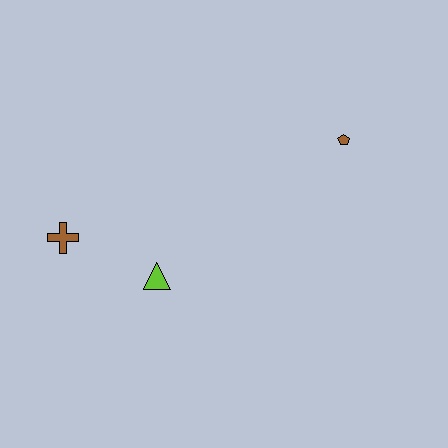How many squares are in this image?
There are no squares.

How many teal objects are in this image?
There are no teal objects.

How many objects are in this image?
There are 3 objects.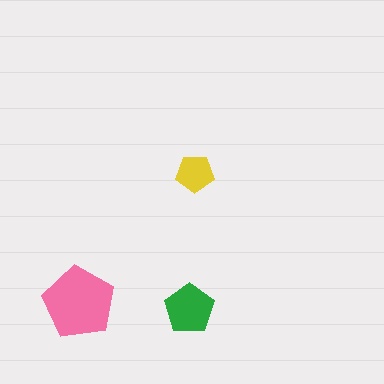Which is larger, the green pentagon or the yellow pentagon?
The green one.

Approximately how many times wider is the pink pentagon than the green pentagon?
About 1.5 times wider.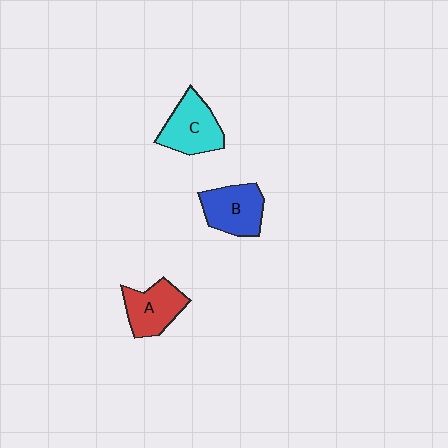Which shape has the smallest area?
Shape A (red).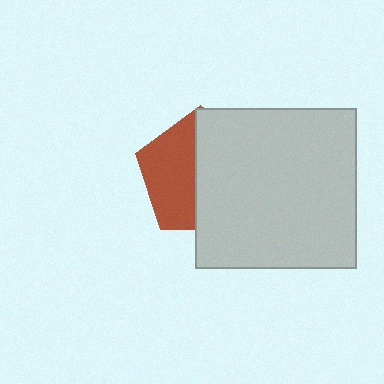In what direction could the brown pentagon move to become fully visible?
The brown pentagon could move left. That would shift it out from behind the light gray square entirely.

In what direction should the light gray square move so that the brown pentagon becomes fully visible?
The light gray square should move right. That is the shortest direction to clear the overlap and leave the brown pentagon fully visible.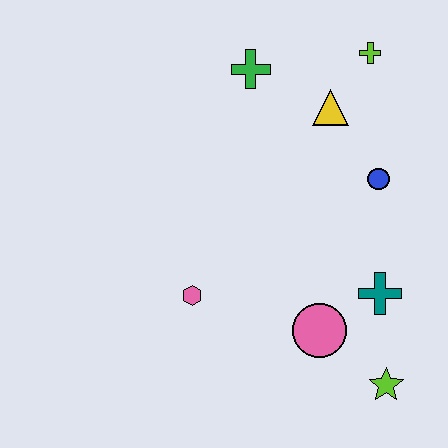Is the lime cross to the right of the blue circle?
No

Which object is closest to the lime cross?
The yellow triangle is closest to the lime cross.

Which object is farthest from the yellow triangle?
The lime star is farthest from the yellow triangle.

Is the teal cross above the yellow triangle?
No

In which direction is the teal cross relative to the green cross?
The teal cross is below the green cross.